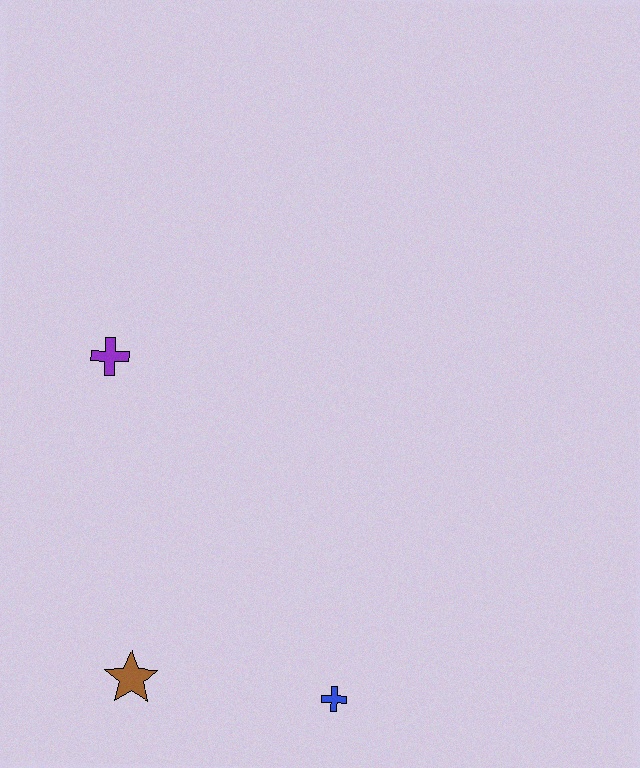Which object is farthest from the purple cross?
The blue cross is farthest from the purple cross.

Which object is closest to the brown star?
The blue cross is closest to the brown star.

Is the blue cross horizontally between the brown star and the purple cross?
No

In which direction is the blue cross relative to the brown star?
The blue cross is to the right of the brown star.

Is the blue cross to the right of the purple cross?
Yes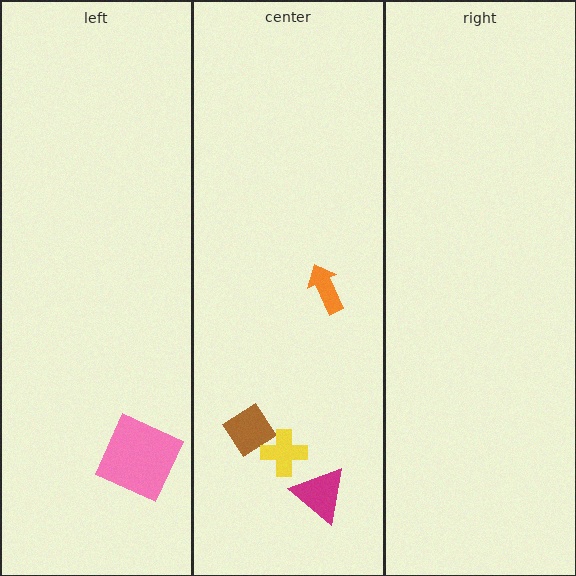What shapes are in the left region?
The pink square.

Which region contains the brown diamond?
The center region.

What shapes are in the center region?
The brown diamond, the yellow cross, the magenta triangle, the orange arrow.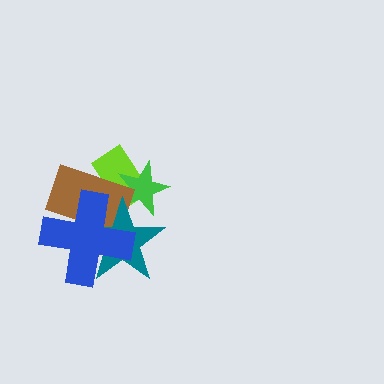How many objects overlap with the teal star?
4 objects overlap with the teal star.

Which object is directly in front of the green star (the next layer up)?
The brown rectangle is directly in front of the green star.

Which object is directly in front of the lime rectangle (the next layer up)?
The green star is directly in front of the lime rectangle.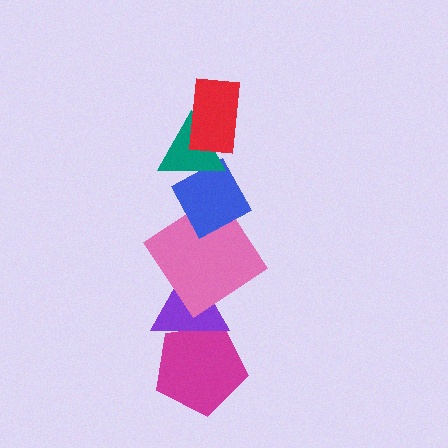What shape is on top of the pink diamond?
The blue diamond is on top of the pink diamond.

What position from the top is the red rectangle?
The red rectangle is 1st from the top.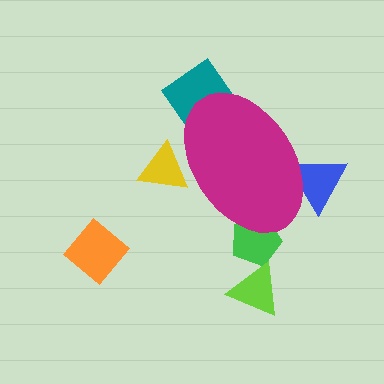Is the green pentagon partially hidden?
Yes, the green pentagon is partially hidden behind the magenta ellipse.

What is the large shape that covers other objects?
A magenta ellipse.